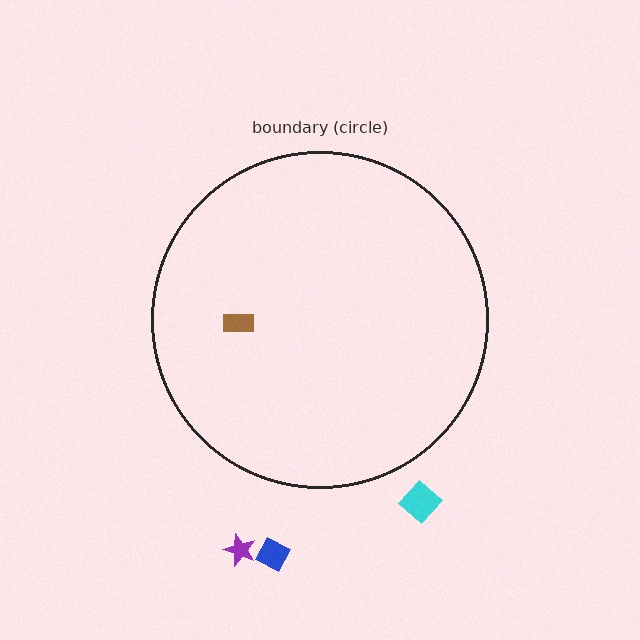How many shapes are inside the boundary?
1 inside, 3 outside.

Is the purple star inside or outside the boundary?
Outside.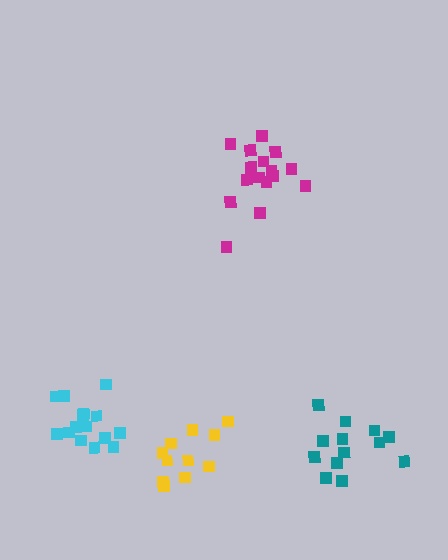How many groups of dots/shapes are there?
There are 4 groups.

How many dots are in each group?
Group 1: 16 dots, Group 2: 16 dots, Group 3: 11 dots, Group 4: 13 dots (56 total).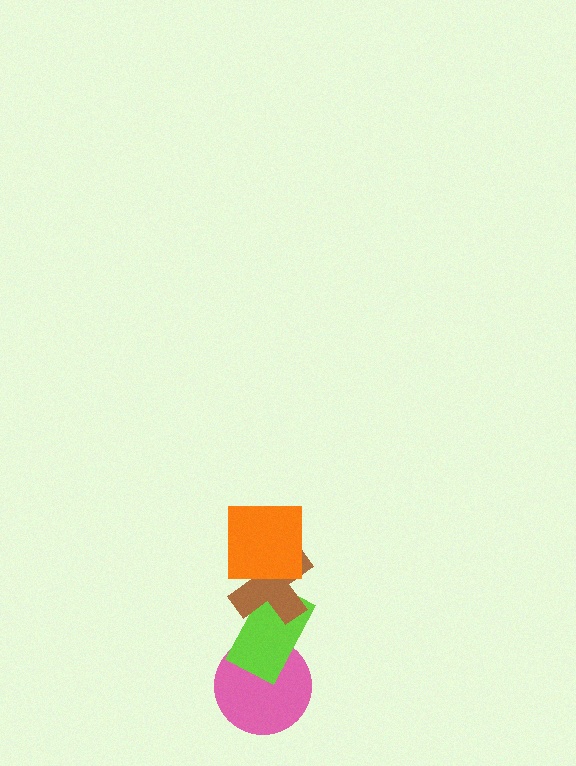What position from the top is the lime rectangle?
The lime rectangle is 3rd from the top.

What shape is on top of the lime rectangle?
The brown cross is on top of the lime rectangle.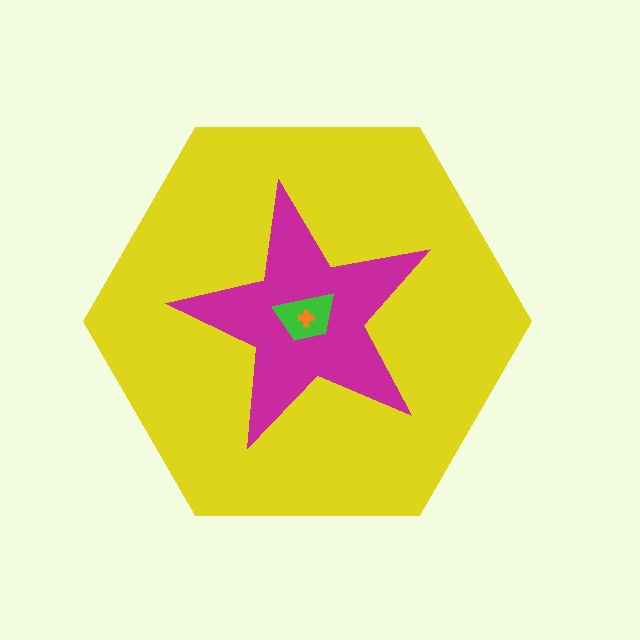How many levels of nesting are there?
4.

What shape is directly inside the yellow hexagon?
The magenta star.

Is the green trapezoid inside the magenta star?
Yes.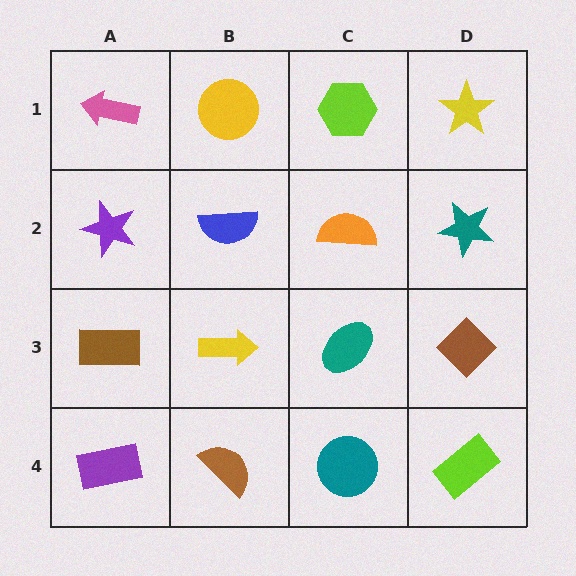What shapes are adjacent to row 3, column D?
A teal star (row 2, column D), a lime rectangle (row 4, column D), a teal ellipse (row 3, column C).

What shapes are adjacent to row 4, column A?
A brown rectangle (row 3, column A), a brown semicircle (row 4, column B).